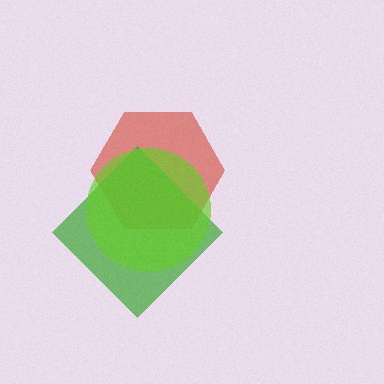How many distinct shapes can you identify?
There are 3 distinct shapes: a red hexagon, a green diamond, a lime circle.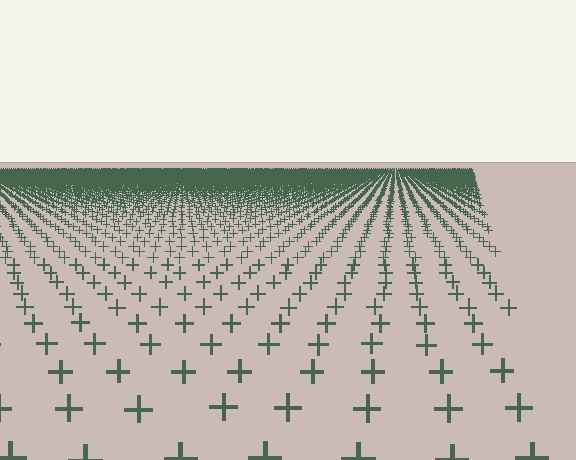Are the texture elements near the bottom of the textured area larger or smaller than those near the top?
Larger. Near the bottom, elements are closer to the viewer and appear at a bigger on-screen size.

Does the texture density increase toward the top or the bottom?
Density increases toward the top.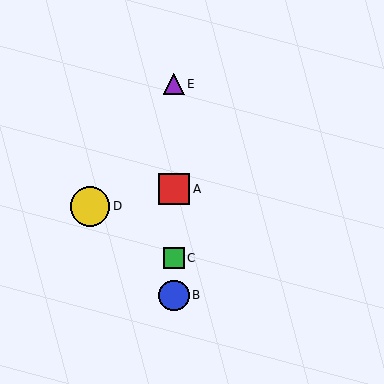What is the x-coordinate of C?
Object C is at x≈174.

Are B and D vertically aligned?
No, B is at x≈174 and D is at x≈90.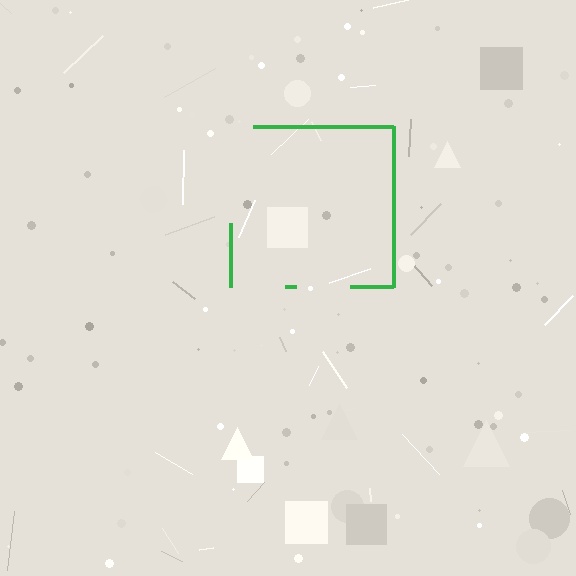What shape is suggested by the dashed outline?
The dashed outline suggests a square.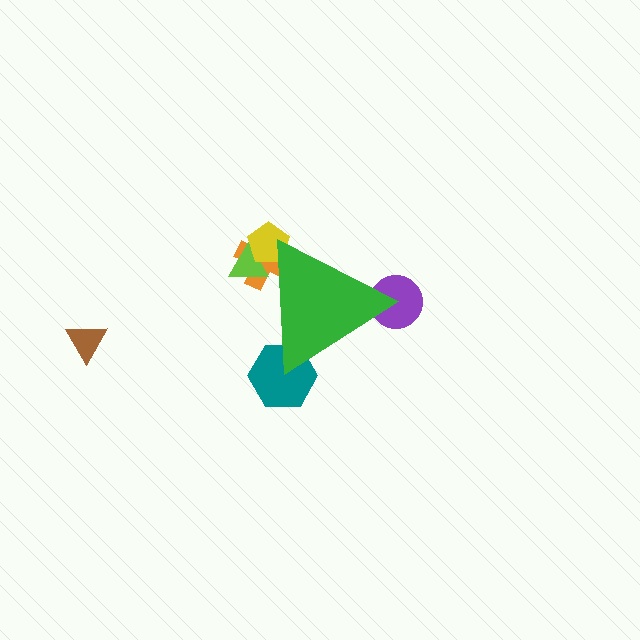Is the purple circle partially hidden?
Yes, the purple circle is partially hidden behind the green triangle.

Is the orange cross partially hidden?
Yes, the orange cross is partially hidden behind the green triangle.